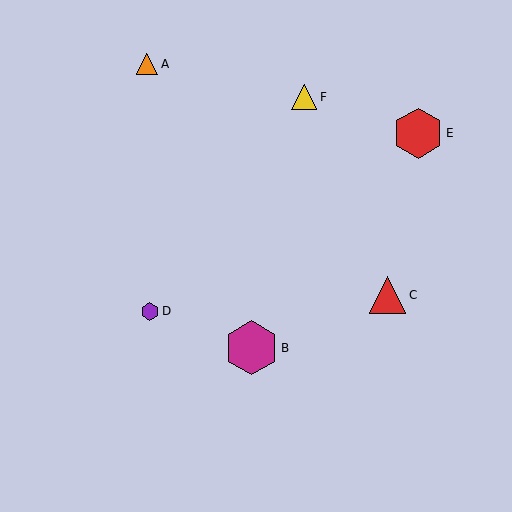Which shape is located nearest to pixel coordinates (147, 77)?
The orange triangle (labeled A) at (147, 64) is nearest to that location.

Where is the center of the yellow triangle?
The center of the yellow triangle is at (304, 97).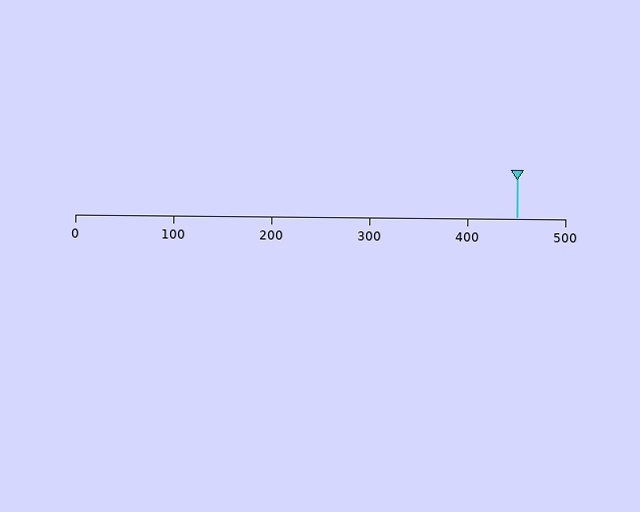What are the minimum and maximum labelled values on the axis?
The axis runs from 0 to 500.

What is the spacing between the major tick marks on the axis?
The major ticks are spaced 100 apart.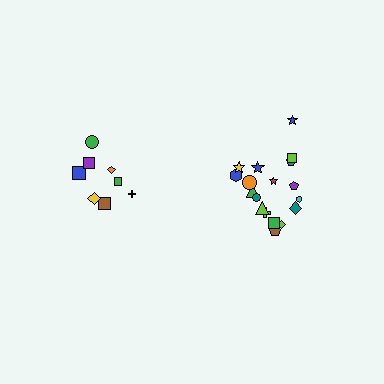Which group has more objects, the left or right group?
The right group.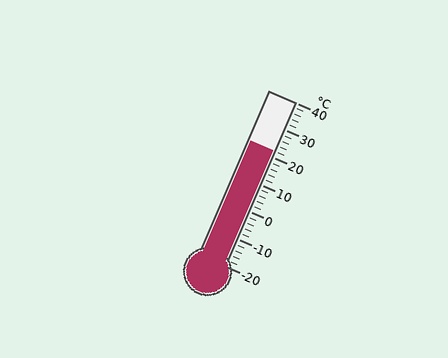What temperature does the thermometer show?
The thermometer shows approximately 22°C.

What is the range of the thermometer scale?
The thermometer scale ranges from -20°C to 40°C.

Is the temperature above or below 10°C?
The temperature is above 10°C.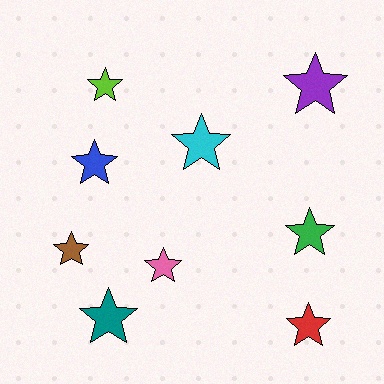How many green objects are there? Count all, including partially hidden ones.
There is 1 green object.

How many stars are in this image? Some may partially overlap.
There are 9 stars.